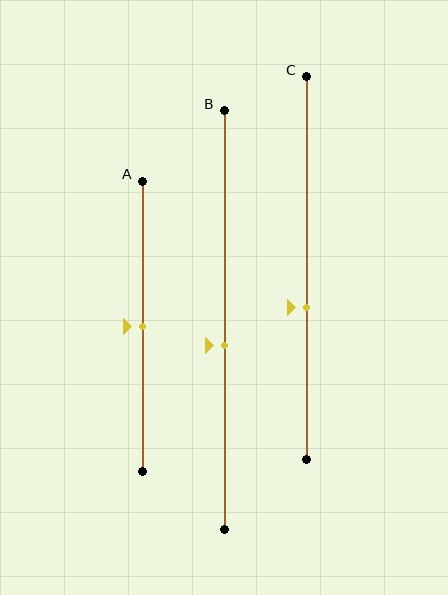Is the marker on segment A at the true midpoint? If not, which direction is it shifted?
Yes, the marker on segment A is at the true midpoint.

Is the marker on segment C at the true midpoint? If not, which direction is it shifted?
No, the marker on segment C is shifted downward by about 10% of the segment length.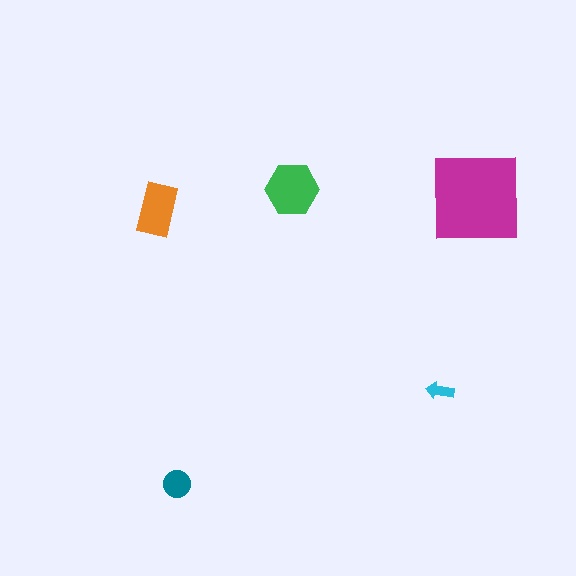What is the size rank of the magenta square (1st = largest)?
1st.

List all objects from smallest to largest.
The cyan arrow, the teal circle, the orange rectangle, the green hexagon, the magenta square.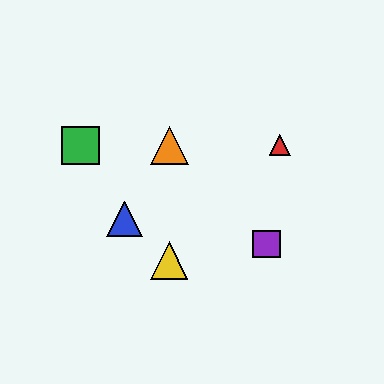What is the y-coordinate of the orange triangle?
The orange triangle is at y≈145.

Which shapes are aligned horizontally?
The red triangle, the green square, the orange triangle are aligned horizontally.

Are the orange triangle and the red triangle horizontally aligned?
Yes, both are at y≈145.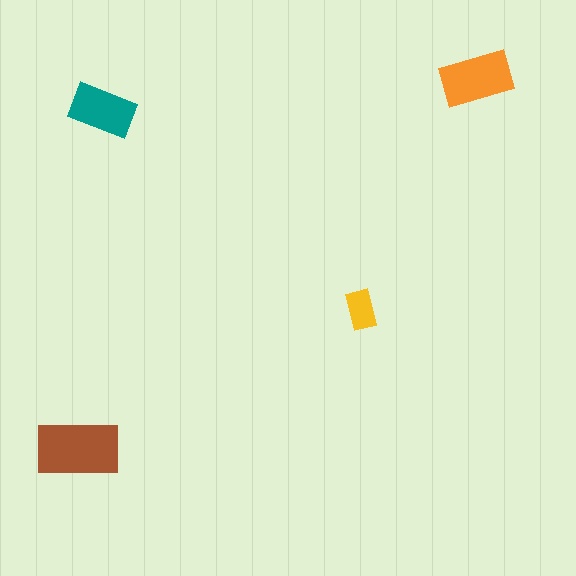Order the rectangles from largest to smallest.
the brown one, the orange one, the teal one, the yellow one.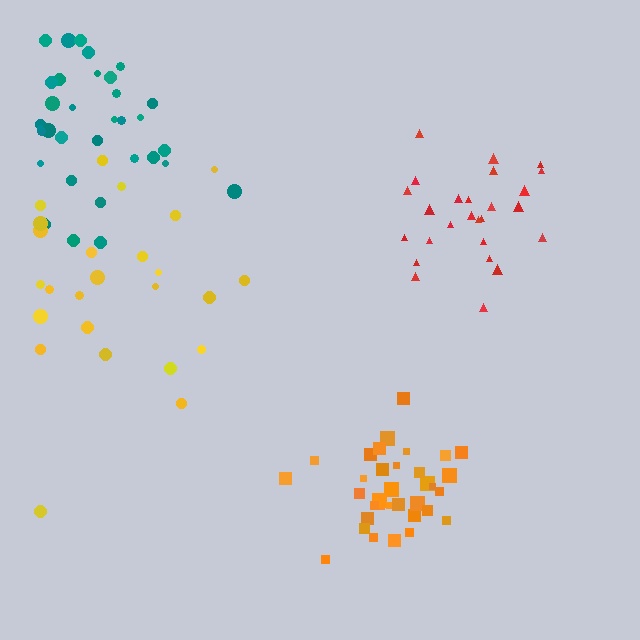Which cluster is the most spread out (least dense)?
Yellow.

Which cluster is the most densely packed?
Orange.